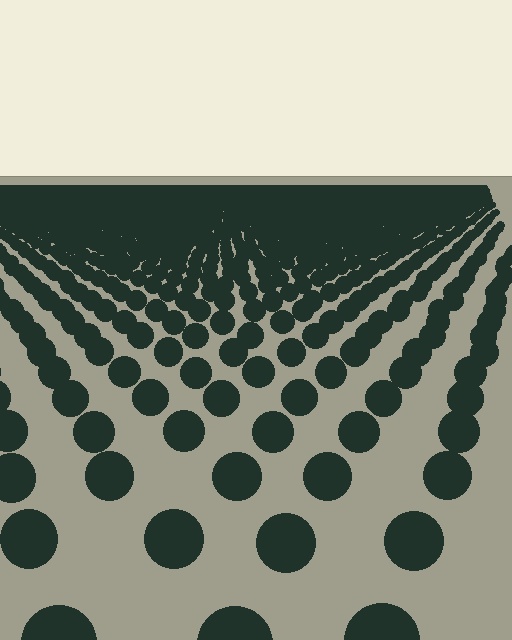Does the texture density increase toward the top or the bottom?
Density increases toward the top.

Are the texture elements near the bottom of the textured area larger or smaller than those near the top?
Larger. Near the bottom, elements are closer to the viewer and appear at a bigger on-screen size.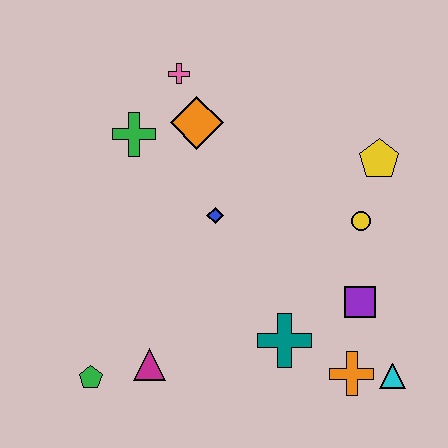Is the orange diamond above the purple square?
Yes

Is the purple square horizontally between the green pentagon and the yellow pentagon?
Yes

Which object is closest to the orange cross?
The cyan triangle is closest to the orange cross.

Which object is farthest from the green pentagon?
The yellow pentagon is farthest from the green pentagon.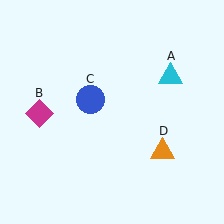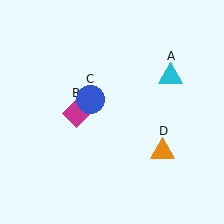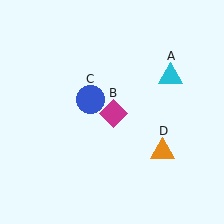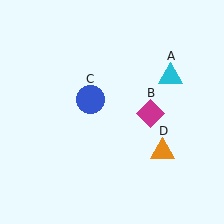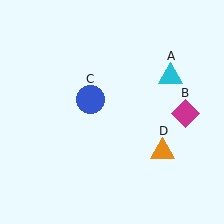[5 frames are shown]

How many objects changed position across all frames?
1 object changed position: magenta diamond (object B).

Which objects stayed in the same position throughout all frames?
Cyan triangle (object A) and blue circle (object C) and orange triangle (object D) remained stationary.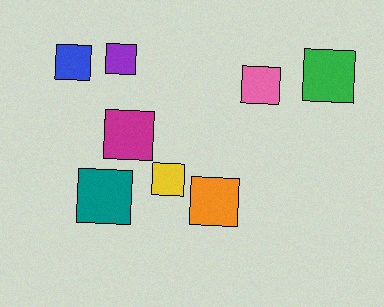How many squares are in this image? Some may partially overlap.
There are 8 squares.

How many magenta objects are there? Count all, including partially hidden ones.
There is 1 magenta object.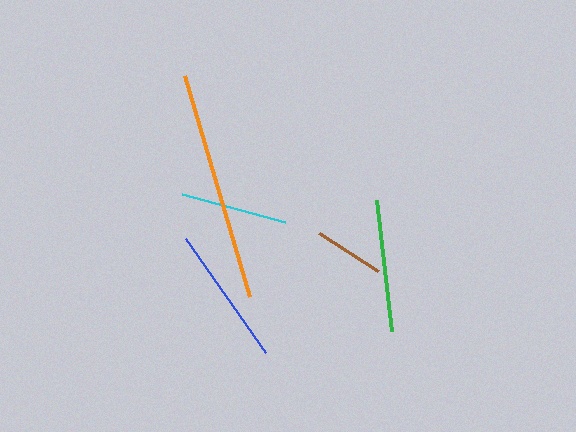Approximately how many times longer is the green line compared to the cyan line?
The green line is approximately 1.2 times the length of the cyan line.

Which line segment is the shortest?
The brown line is the shortest at approximately 70 pixels.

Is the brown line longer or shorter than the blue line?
The blue line is longer than the brown line.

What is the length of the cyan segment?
The cyan segment is approximately 106 pixels long.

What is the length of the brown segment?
The brown segment is approximately 70 pixels long.